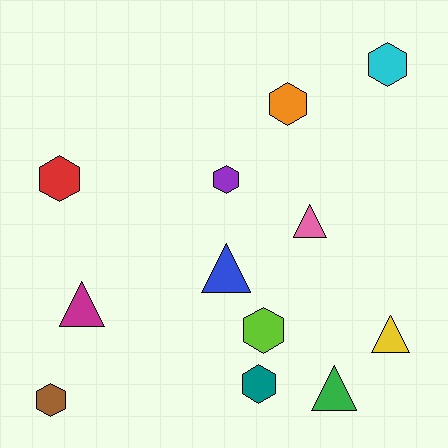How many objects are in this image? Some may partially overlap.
There are 12 objects.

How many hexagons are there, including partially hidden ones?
There are 7 hexagons.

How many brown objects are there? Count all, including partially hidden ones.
There is 1 brown object.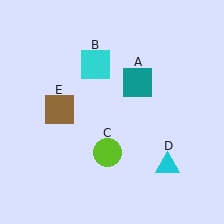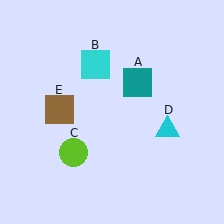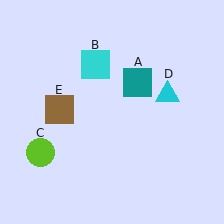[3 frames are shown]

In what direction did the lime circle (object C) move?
The lime circle (object C) moved left.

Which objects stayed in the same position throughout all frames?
Teal square (object A) and cyan square (object B) and brown square (object E) remained stationary.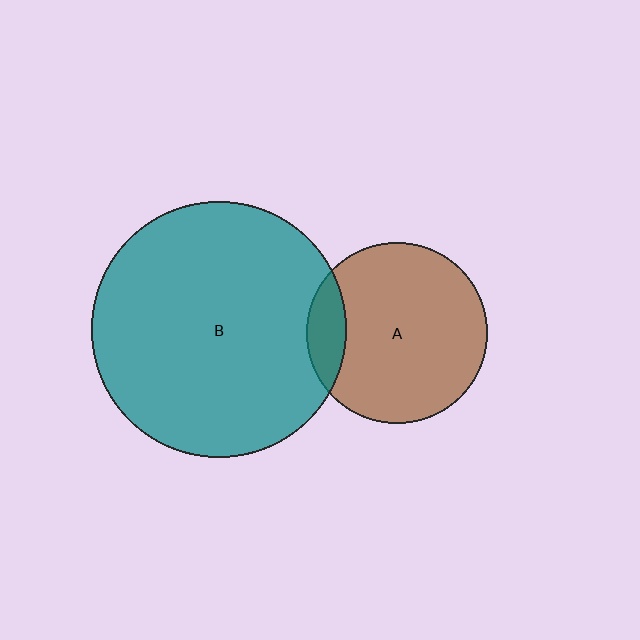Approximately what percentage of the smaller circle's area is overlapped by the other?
Approximately 15%.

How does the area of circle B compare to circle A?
Approximately 2.0 times.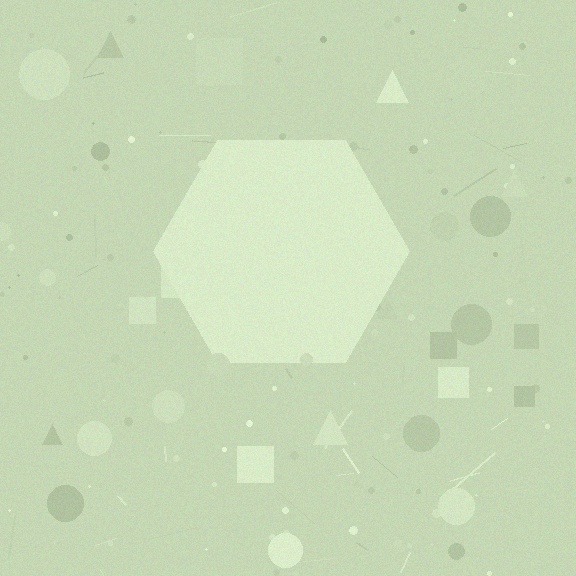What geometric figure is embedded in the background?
A hexagon is embedded in the background.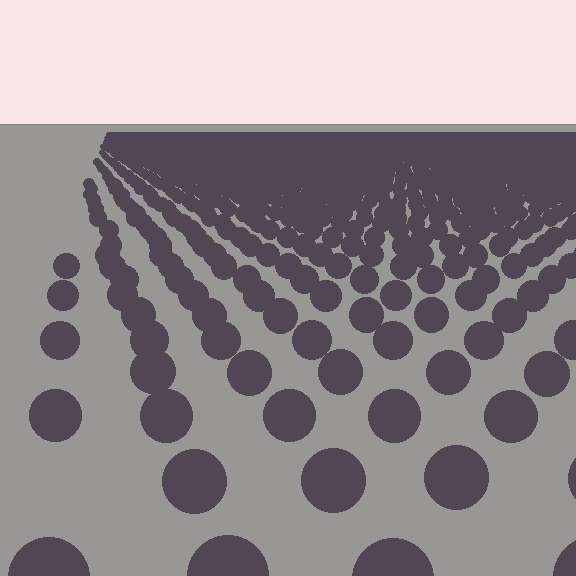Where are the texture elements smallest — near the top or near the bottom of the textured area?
Near the top.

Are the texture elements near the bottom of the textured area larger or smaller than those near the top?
Larger. Near the bottom, elements are closer to the viewer and appear at a bigger on-screen size.